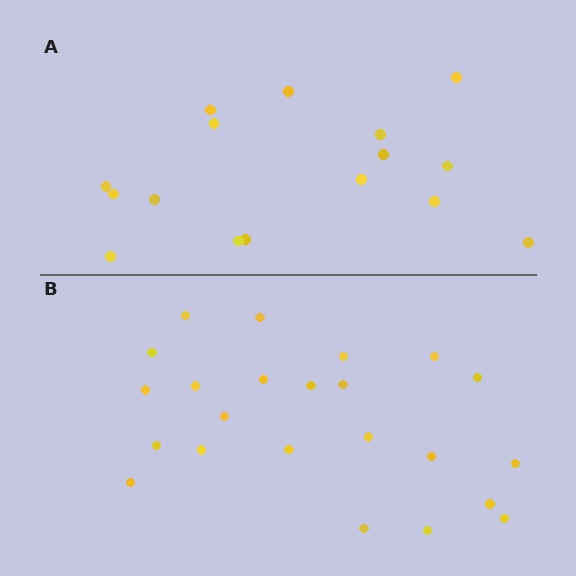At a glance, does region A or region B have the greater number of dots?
Region B (the bottom region) has more dots.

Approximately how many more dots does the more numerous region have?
Region B has roughly 8 or so more dots than region A.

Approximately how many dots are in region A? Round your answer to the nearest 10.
About 20 dots. (The exact count is 16, which rounds to 20.)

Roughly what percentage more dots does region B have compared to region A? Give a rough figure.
About 45% more.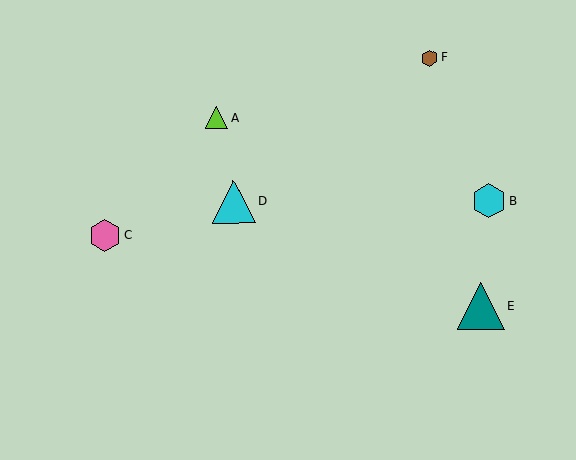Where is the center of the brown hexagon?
The center of the brown hexagon is at (430, 58).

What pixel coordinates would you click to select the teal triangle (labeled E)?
Click at (480, 306) to select the teal triangle E.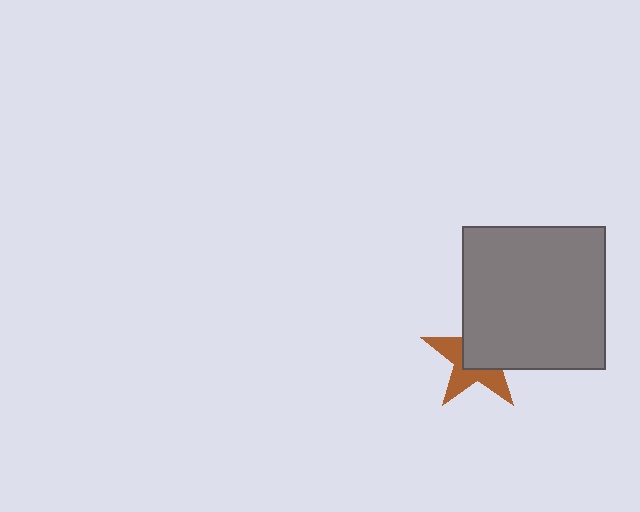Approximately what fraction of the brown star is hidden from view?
Roughly 54% of the brown star is hidden behind the gray square.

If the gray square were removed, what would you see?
You would see the complete brown star.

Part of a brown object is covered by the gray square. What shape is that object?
It is a star.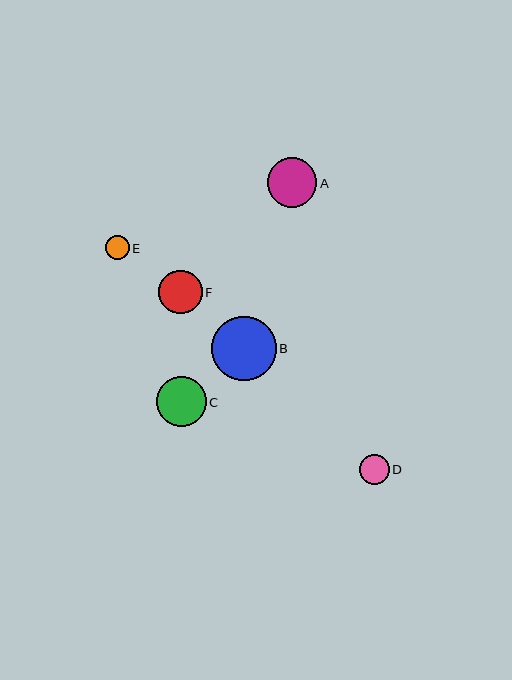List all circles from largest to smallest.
From largest to smallest: B, C, A, F, D, E.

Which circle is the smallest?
Circle E is the smallest with a size of approximately 24 pixels.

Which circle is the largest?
Circle B is the largest with a size of approximately 65 pixels.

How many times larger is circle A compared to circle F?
Circle A is approximately 1.1 times the size of circle F.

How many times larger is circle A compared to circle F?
Circle A is approximately 1.1 times the size of circle F.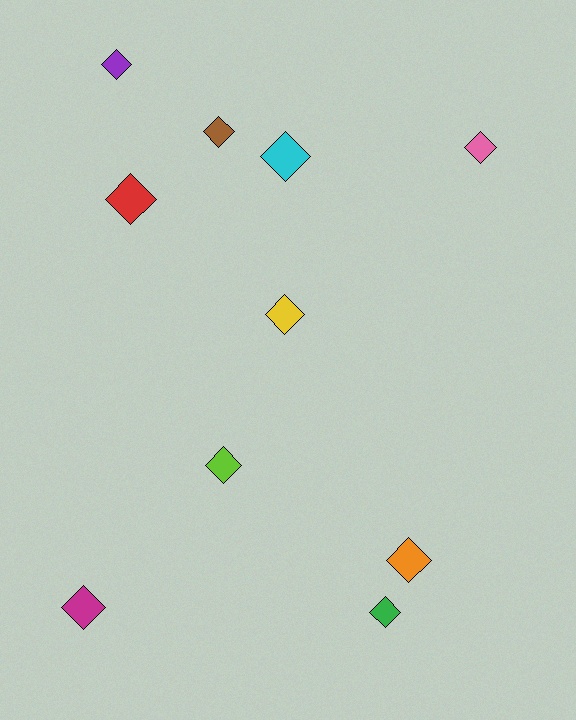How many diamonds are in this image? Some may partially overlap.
There are 10 diamonds.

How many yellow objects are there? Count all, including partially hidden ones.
There is 1 yellow object.